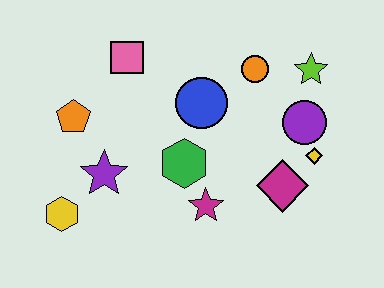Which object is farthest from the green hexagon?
The lime star is farthest from the green hexagon.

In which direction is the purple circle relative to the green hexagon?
The purple circle is to the right of the green hexagon.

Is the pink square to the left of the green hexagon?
Yes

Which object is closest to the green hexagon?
The magenta star is closest to the green hexagon.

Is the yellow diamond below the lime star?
Yes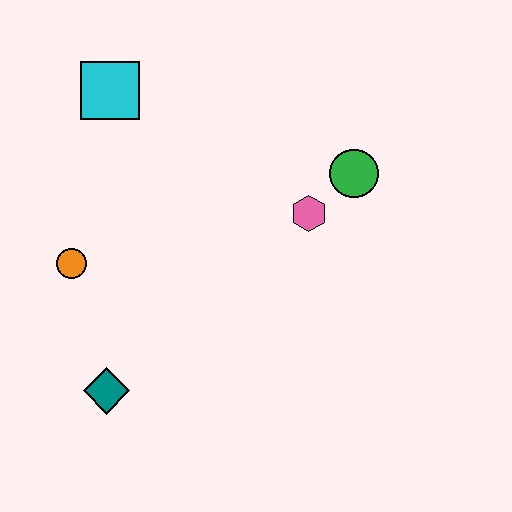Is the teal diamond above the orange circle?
No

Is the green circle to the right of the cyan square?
Yes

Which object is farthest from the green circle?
The teal diamond is farthest from the green circle.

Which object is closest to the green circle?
The pink hexagon is closest to the green circle.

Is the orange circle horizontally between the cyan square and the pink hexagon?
No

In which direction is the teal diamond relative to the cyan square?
The teal diamond is below the cyan square.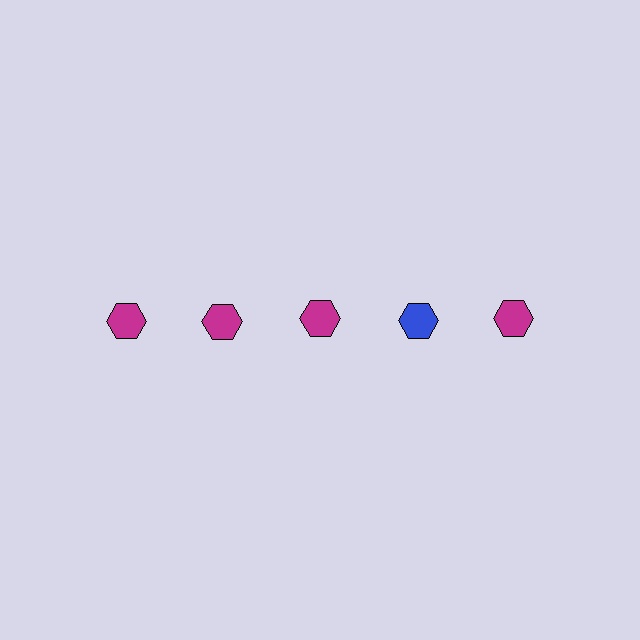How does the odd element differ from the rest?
It has a different color: blue instead of magenta.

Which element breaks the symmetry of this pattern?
The blue hexagon in the top row, second from right column breaks the symmetry. All other shapes are magenta hexagons.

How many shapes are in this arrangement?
There are 5 shapes arranged in a grid pattern.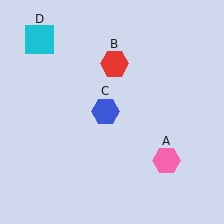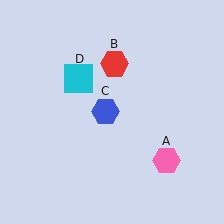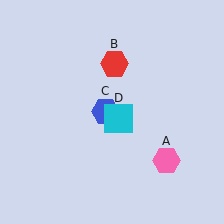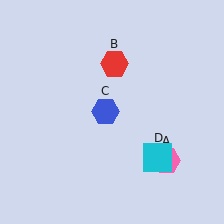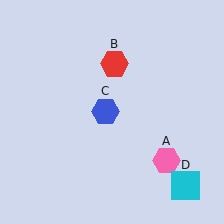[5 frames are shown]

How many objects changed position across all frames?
1 object changed position: cyan square (object D).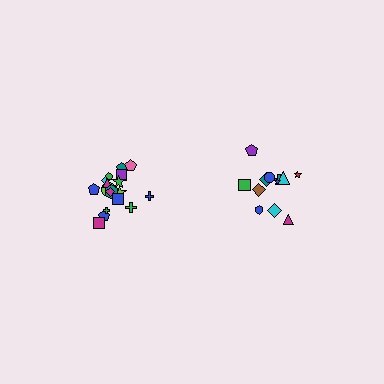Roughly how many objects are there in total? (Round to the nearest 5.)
Roughly 30 objects in total.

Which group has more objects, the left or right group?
The left group.